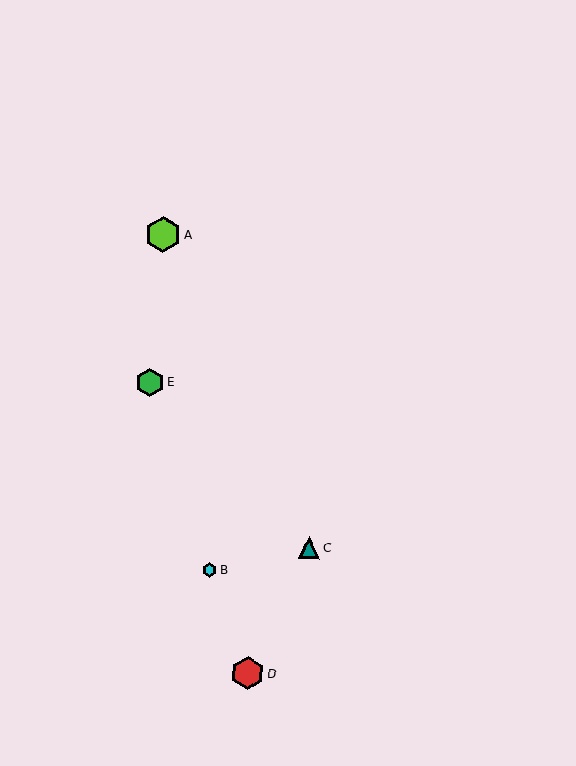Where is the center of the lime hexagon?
The center of the lime hexagon is at (163, 235).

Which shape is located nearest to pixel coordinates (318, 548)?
The teal triangle (labeled C) at (309, 548) is nearest to that location.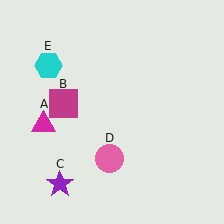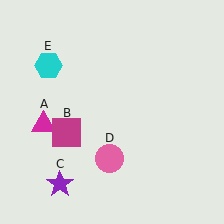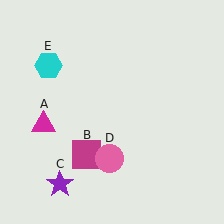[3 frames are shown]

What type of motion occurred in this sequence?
The magenta square (object B) rotated counterclockwise around the center of the scene.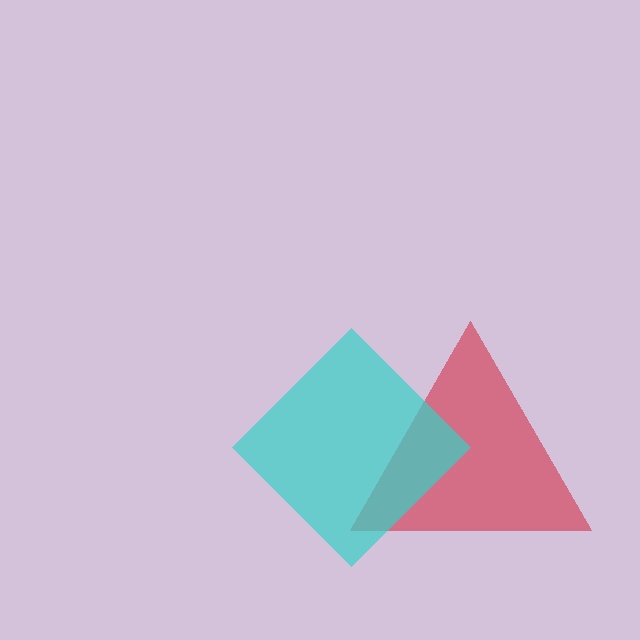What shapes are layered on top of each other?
The layered shapes are: a red triangle, a cyan diamond.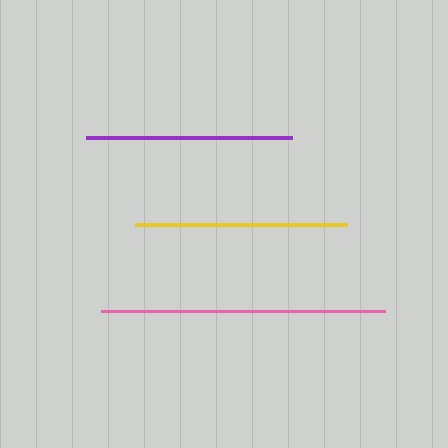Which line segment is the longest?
The pink line is the longest at approximately 284 pixels.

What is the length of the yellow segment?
The yellow segment is approximately 212 pixels long.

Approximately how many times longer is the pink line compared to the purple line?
The pink line is approximately 1.4 times the length of the purple line.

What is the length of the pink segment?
The pink segment is approximately 284 pixels long.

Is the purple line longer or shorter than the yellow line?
The yellow line is longer than the purple line.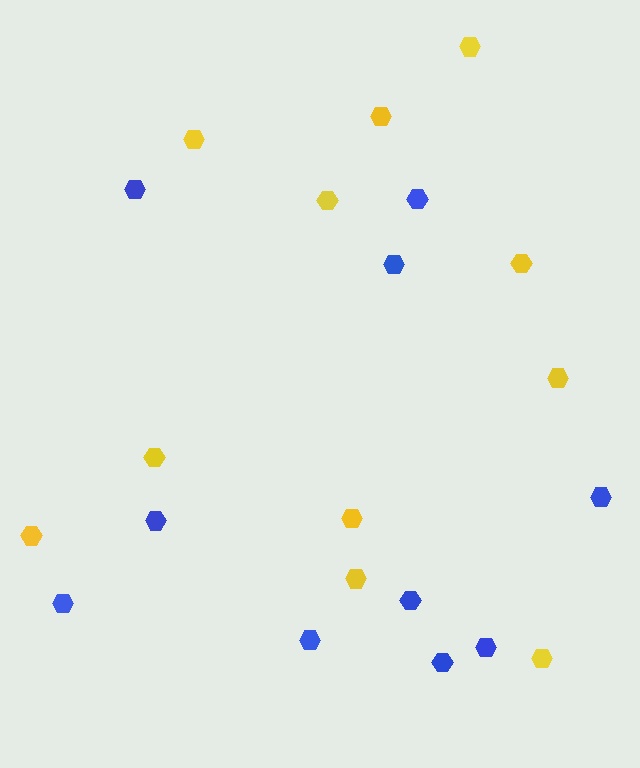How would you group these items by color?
There are 2 groups: one group of blue hexagons (10) and one group of yellow hexagons (11).